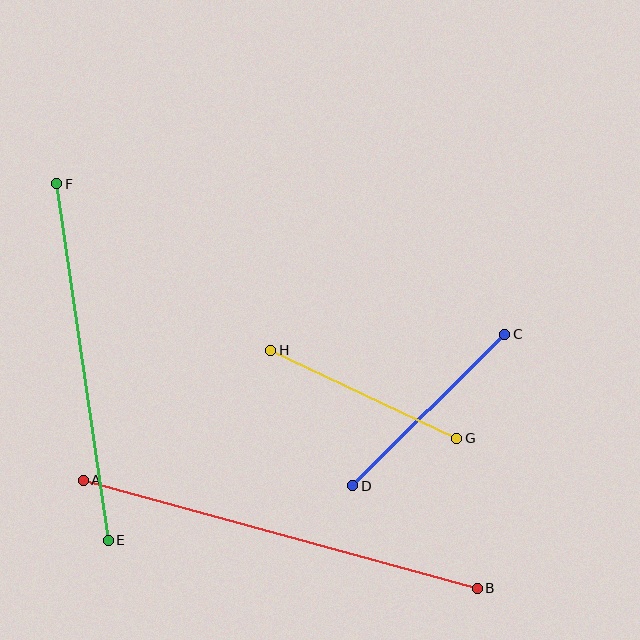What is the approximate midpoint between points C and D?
The midpoint is at approximately (429, 410) pixels.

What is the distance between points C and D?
The distance is approximately 215 pixels.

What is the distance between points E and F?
The distance is approximately 360 pixels.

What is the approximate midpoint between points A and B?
The midpoint is at approximately (280, 534) pixels.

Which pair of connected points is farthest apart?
Points A and B are farthest apart.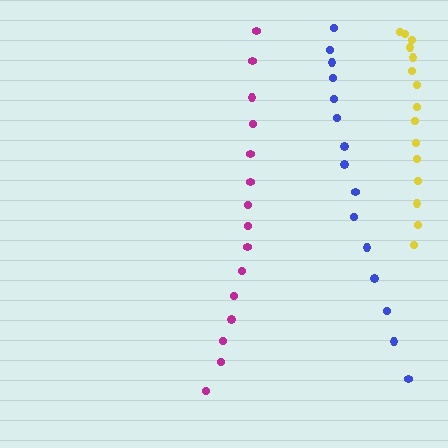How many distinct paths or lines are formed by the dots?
There are 3 distinct paths.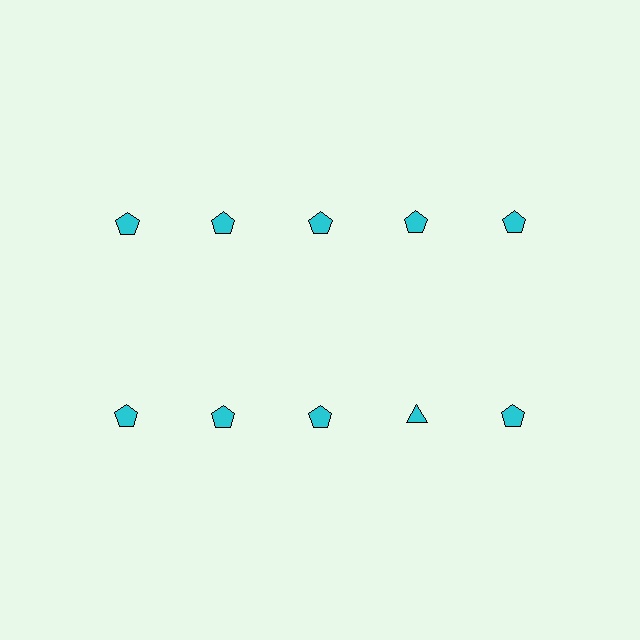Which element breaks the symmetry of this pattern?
The cyan triangle in the second row, second from right column breaks the symmetry. All other shapes are cyan pentagons.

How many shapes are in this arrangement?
There are 10 shapes arranged in a grid pattern.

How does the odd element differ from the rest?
It has a different shape: triangle instead of pentagon.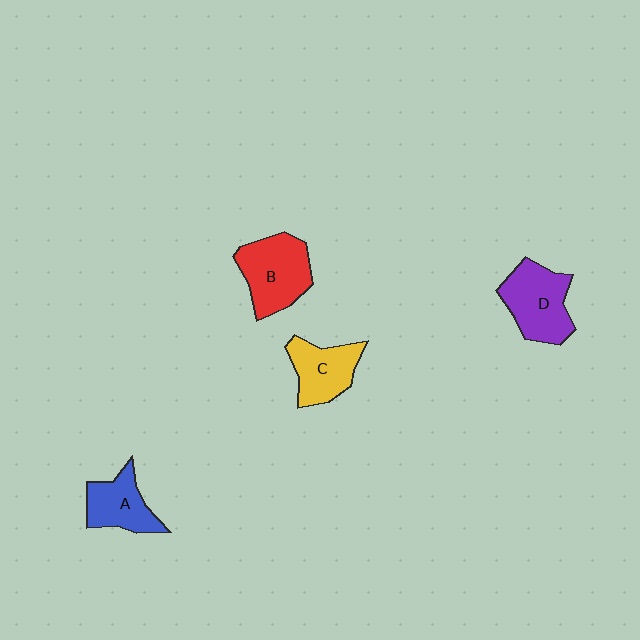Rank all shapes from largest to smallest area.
From largest to smallest: B (red), D (purple), C (yellow), A (blue).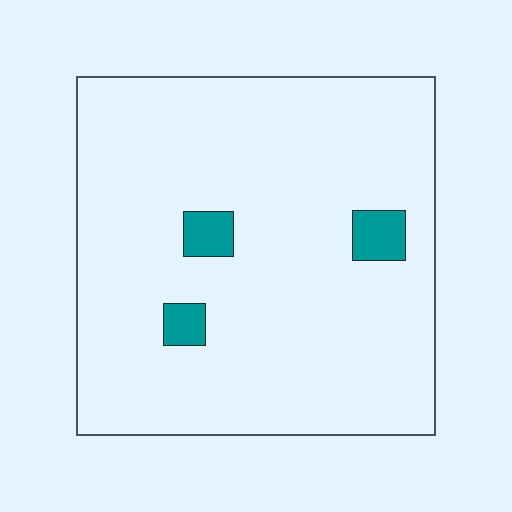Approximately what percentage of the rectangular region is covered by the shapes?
Approximately 5%.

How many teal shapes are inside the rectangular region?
3.